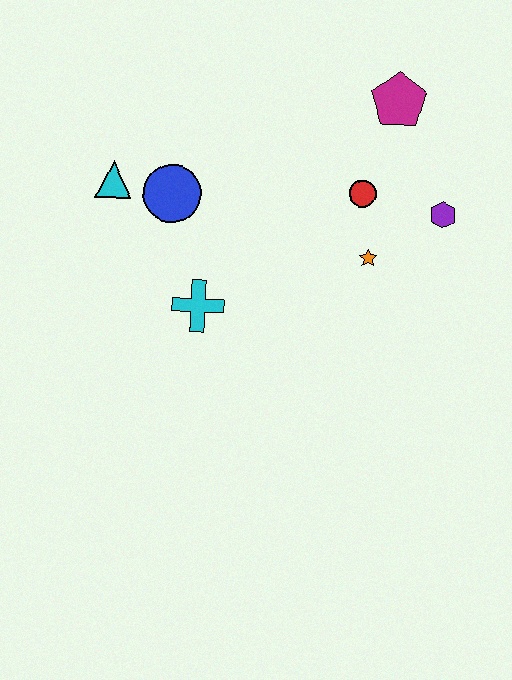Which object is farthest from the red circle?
The cyan triangle is farthest from the red circle.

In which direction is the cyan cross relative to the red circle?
The cyan cross is to the left of the red circle.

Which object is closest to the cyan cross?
The blue circle is closest to the cyan cross.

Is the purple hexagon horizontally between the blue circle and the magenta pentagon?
No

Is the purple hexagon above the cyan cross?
Yes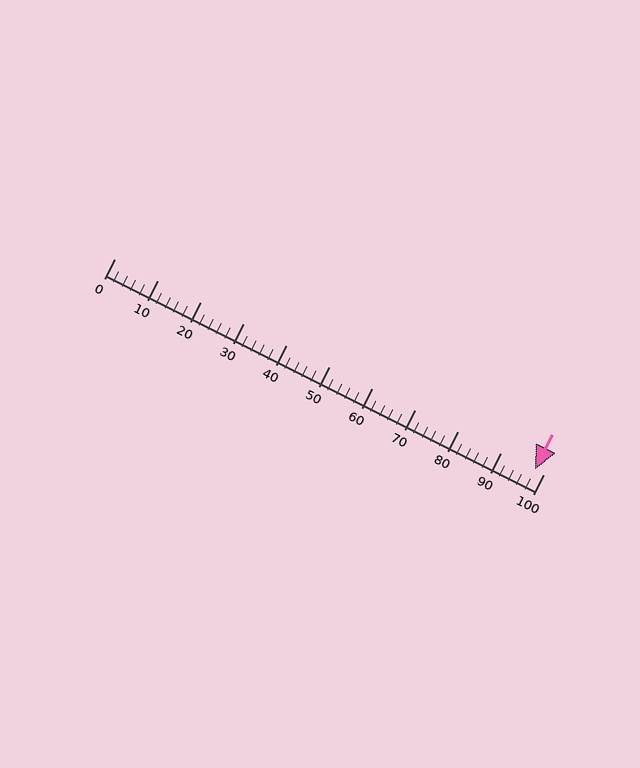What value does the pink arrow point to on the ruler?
The pink arrow points to approximately 98.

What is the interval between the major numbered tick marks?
The major tick marks are spaced 10 units apart.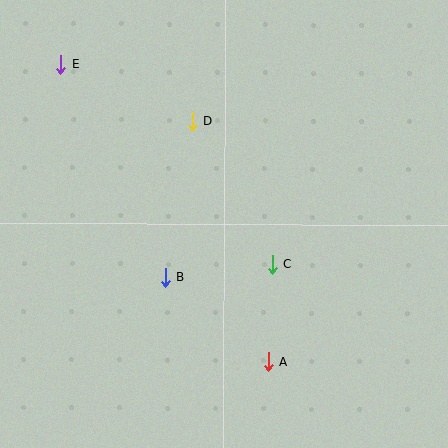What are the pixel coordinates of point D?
Point D is at (192, 121).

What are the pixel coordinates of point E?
Point E is at (61, 64).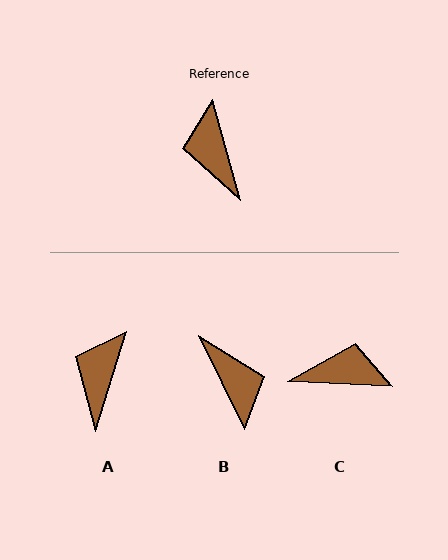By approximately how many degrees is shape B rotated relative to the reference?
Approximately 169 degrees clockwise.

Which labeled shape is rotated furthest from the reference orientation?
B, about 169 degrees away.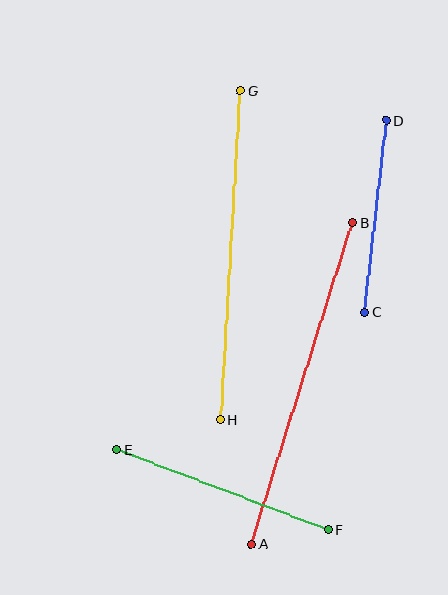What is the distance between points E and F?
The distance is approximately 227 pixels.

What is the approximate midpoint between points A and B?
The midpoint is at approximately (302, 383) pixels.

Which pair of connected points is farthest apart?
Points A and B are farthest apart.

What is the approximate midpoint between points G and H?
The midpoint is at approximately (230, 255) pixels.